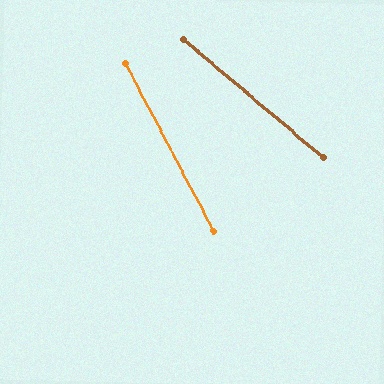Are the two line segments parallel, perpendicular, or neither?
Neither parallel nor perpendicular — they differ by about 22°.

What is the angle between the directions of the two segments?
Approximately 22 degrees.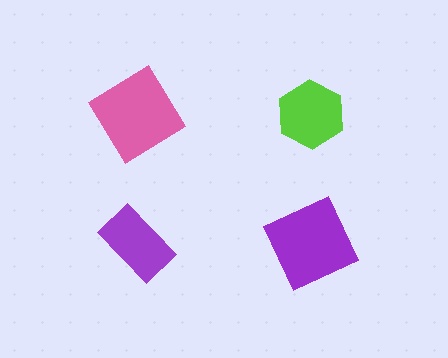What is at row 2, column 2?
A purple square.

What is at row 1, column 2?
A lime hexagon.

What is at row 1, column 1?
A pink diamond.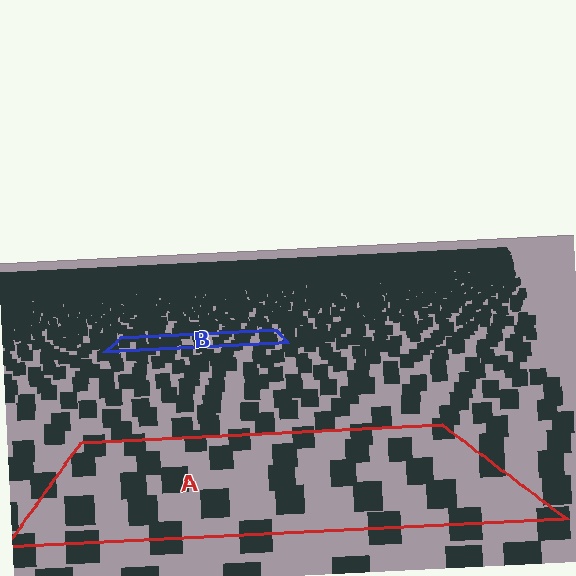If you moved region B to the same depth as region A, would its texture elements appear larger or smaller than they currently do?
They would appear larger. At a closer depth, the same texture elements are projected at a bigger on-screen size.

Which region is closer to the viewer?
Region A is closer. The texture elements there are larger and more spread out.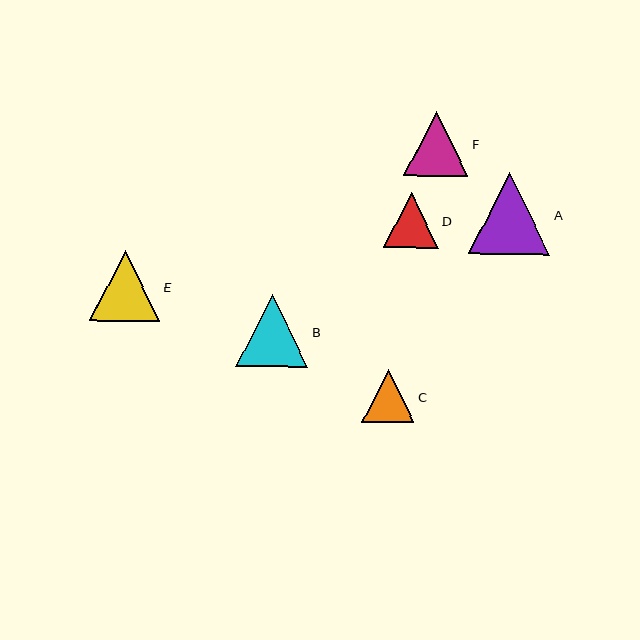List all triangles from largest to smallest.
From largest to smallest: A, B, E, F, D, C.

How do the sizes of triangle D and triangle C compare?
Triangle D and triangle C are approximately the same size.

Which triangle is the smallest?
Triangle C is the smallest with a size of approximately 53 pixels.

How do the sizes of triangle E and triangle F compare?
Triangle E and triangle F are approximately the same size.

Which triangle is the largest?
Triangle A is the largest with a size of approximately 82 pixels.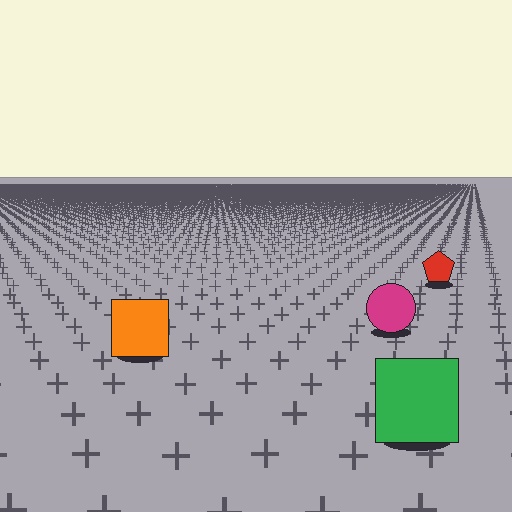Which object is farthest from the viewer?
The red pentagon is farthest from the viewer. It appears smaller and the ground texture around it is denser.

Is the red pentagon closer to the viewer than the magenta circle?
No. The magenta circle is closer — you can tell from the texture gradient: the ground texture is coarser near it.